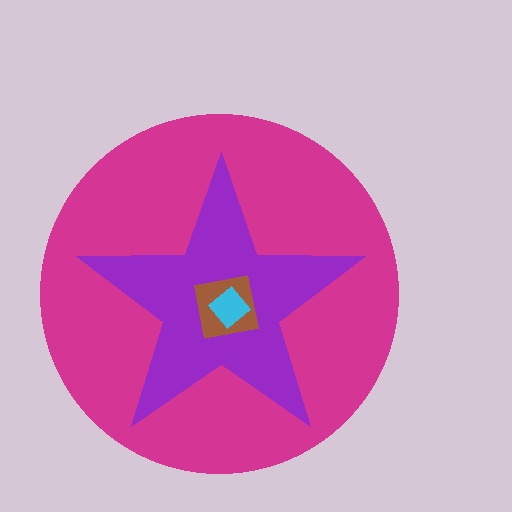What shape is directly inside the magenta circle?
The purple star.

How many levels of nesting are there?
4.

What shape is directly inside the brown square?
The cyan diamond.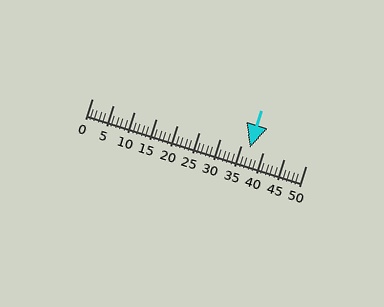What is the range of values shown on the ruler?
The ruler shows values from 0 to 50.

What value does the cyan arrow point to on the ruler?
The cyan arrow points to approximately 37.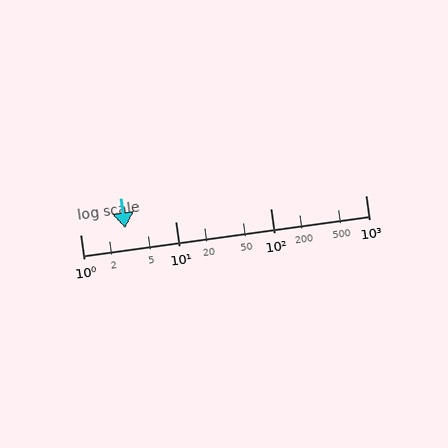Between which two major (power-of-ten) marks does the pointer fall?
The pointer is between 1 and 10.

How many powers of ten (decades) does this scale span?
The scale spans 3 decades, from 1 to 1000.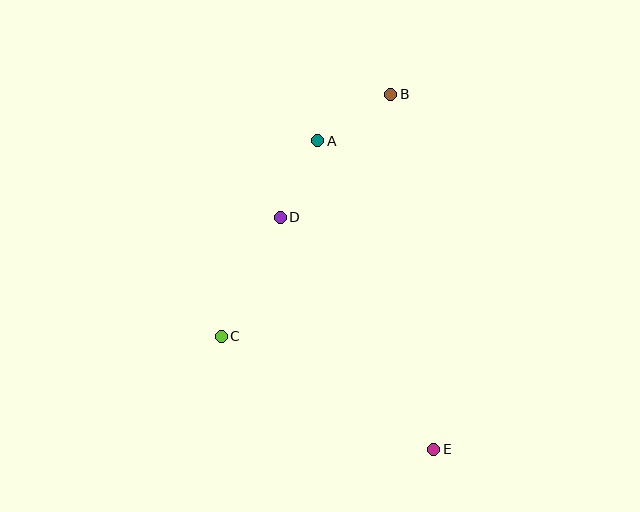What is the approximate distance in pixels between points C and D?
The distance between C and D is approximately 133 pixels.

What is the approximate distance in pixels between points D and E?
The distance between D and E is approximately 278 pixels.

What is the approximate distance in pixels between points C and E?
The distance between C and E is approximately 240 pixels.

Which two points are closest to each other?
Points A and D are closest to each other.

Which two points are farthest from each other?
Points B and E are farthest from each other.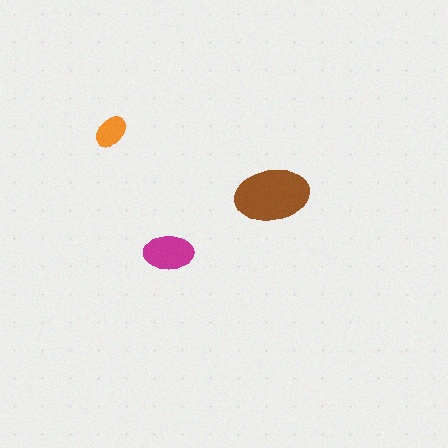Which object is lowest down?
The magenta ellipse is bottommost.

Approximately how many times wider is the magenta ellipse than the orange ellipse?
About 1.5 times wider.